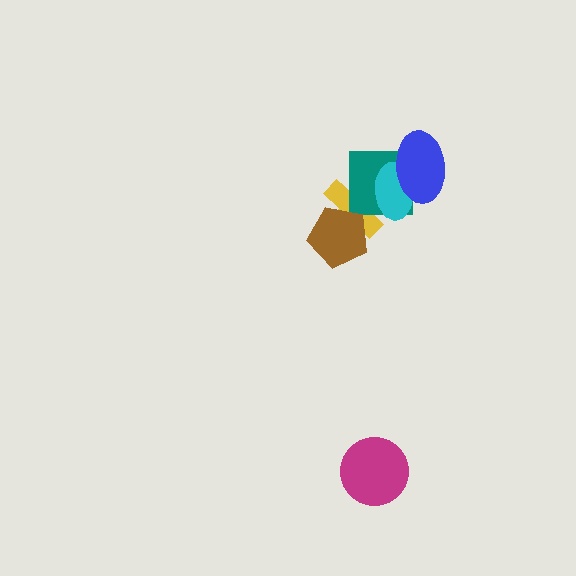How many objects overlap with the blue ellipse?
2 objects overlap with the blue ellipse.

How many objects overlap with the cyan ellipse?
3 objects overlap with the cyan ellipse.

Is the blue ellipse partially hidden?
No, no other shape covers it.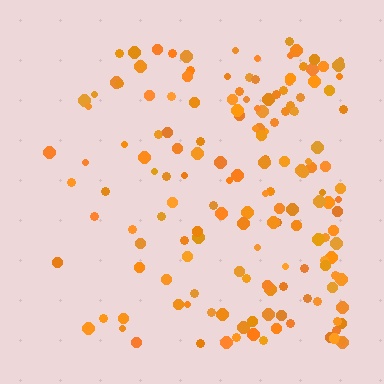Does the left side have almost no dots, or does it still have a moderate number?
Still a moderate number, just noticeably fewer than the right.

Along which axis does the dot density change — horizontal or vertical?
Horizontal.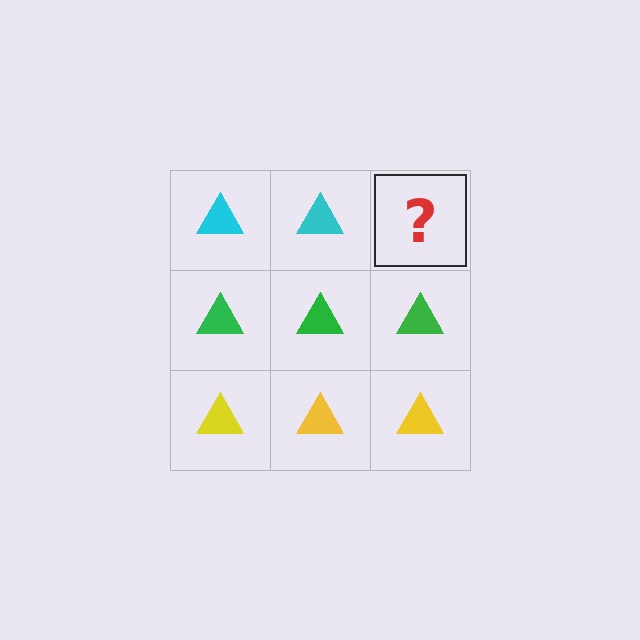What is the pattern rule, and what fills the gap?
The rule is that each row has a consistent color. The gap should be filled with a cyan triangle.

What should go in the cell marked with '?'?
The missing cell should contain a cyan triangle.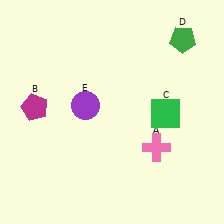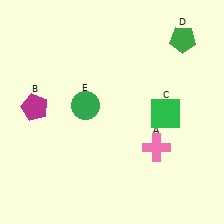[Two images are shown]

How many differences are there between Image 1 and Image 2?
There is 1 difference between the two images.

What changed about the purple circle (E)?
In Image 1, E is purple. In Image 2, it changed to green.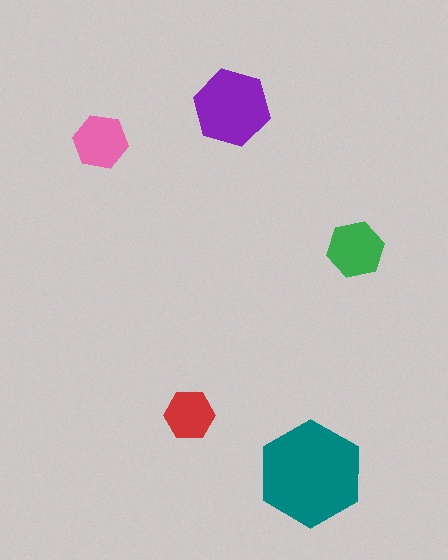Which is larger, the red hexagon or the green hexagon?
The green one.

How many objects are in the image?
There are 5 objects in the image.